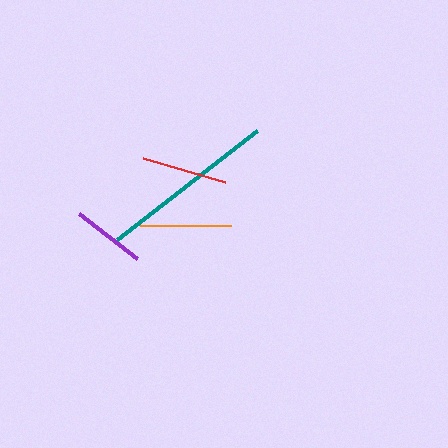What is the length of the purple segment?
The purple segment is approximately 74 pixels long.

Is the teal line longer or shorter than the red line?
The teal line is longer than the red line.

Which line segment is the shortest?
The purple line is the shortest at approximately 74 pixels.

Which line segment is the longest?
The teal line is the longest at approximately 178 pixels.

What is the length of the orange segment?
The orange segment is approximately 90 pixels long.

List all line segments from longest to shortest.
From longest to shortest: teal, orange, red, purple.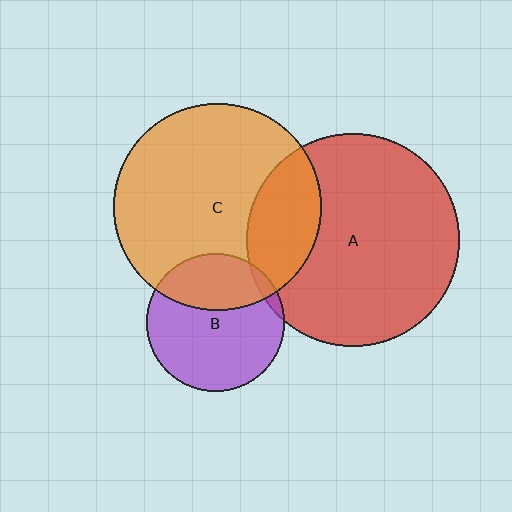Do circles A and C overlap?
Yes.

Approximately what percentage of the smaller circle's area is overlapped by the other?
Approximately 25%.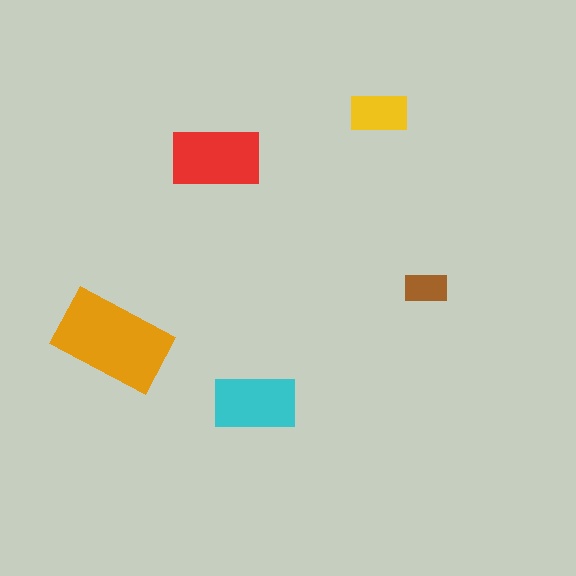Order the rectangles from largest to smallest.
the orange one, the red one, the cyan one, the yellow one, the brown one.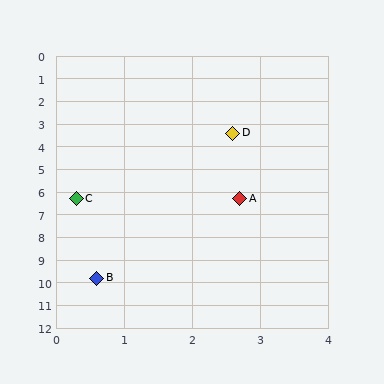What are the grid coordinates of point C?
Point C is at approximately (0.3, 6.3).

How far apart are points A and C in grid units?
Points A and C are about 2.4 grid units apart.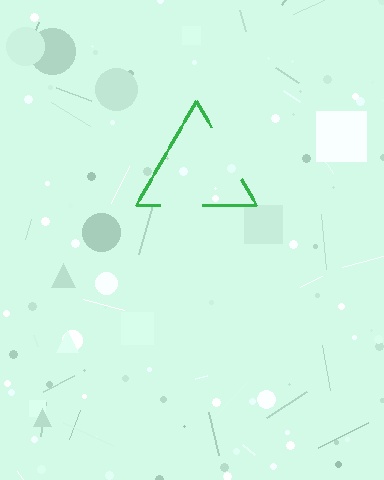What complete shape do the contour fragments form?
The contour fragments form a triangle.